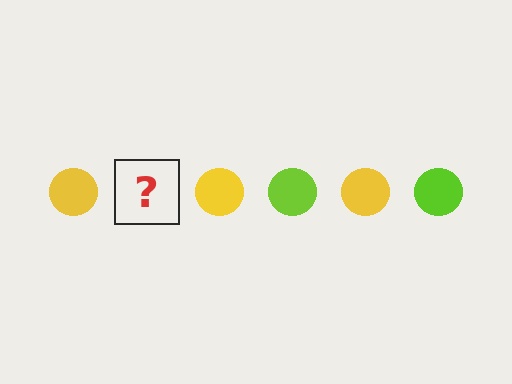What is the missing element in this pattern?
The missing element is a lime circle.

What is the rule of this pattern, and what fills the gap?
The rule is that the pattern cycles through yellow, lime circles. The gap should be filled with a lime circle.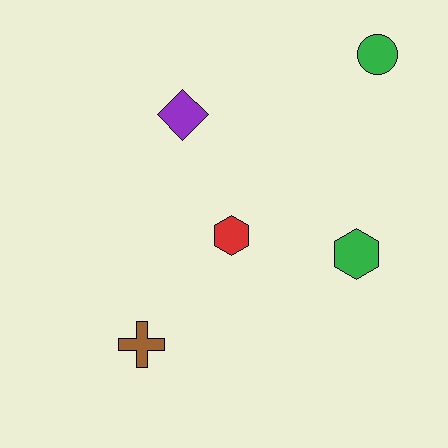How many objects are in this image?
There are 5 objects.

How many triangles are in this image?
There are no triangles.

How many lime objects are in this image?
There are no lime objects.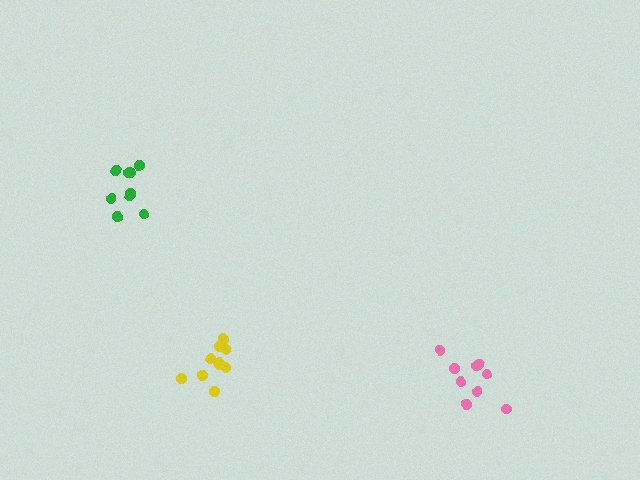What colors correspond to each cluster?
The clusters are colored: green, yellow, pink.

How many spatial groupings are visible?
There are 3 spatial groupings.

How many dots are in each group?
Group 1: 9 dots, Group 2: 10 dots, Group 3: 9 dots (28 total).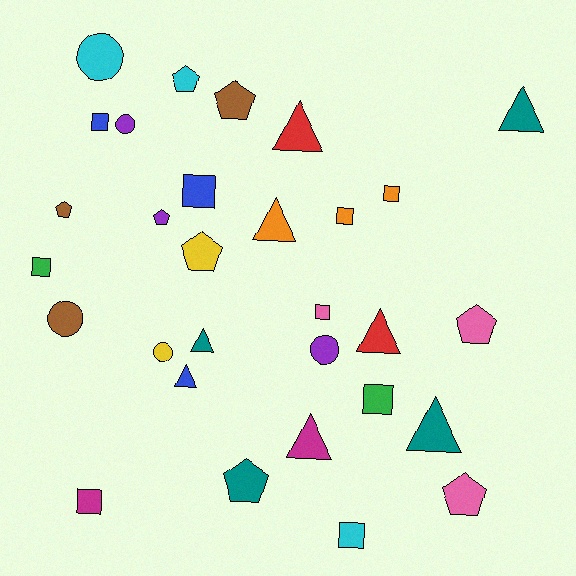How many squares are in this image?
There are 9 squares.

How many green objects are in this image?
There are 2 green objects.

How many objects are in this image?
There are 30 objects.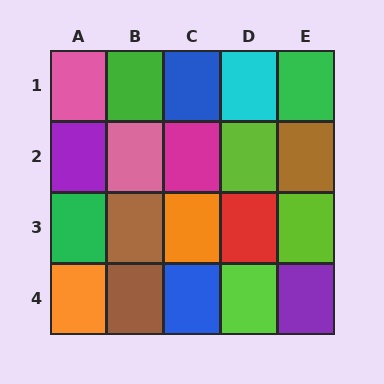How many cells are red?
1 cell is red.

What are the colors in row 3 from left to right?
Green, brown, orange, red, lime.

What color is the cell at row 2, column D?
Lime.